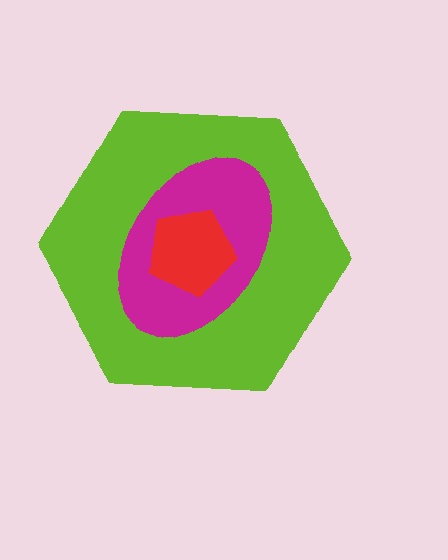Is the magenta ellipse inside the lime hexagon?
Yes.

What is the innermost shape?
The red pentagon.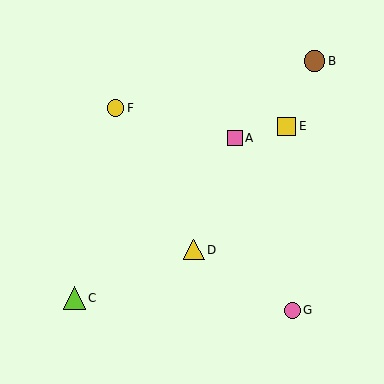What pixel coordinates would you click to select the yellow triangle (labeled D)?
Click at (194, 250) to select the yellow triangle D.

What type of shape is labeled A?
Shape A is a pink square.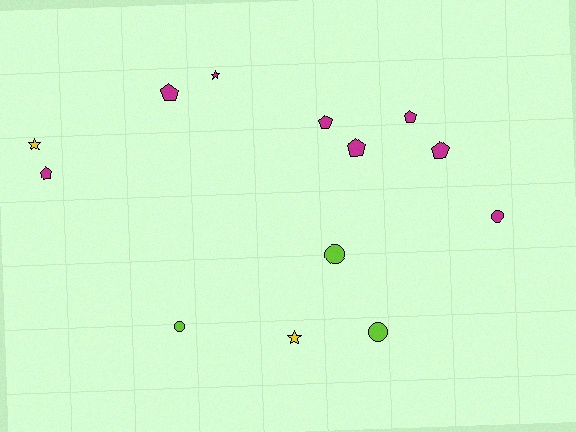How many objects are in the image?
There are 13 objects.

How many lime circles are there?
There are 3 lime circles.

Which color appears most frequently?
Magenta, with 8 objects.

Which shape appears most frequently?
Pentagon, with 6 objects.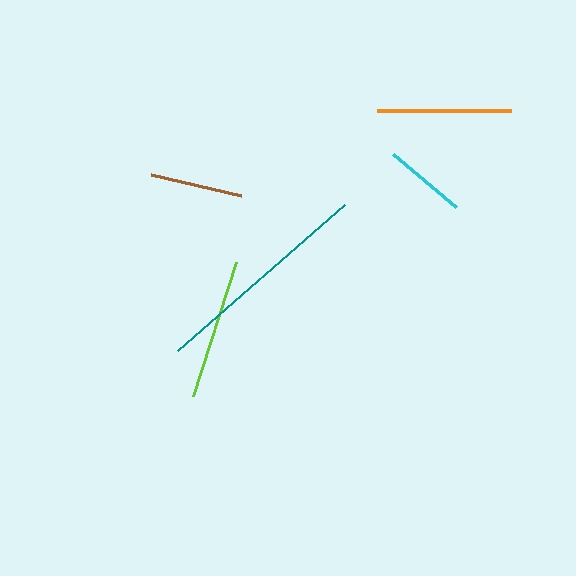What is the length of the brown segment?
The brown segment is approximately 93 pixels long.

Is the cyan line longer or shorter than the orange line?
The orange line is longer than the cyan line.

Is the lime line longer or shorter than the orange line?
The lime line is longer than the orange line.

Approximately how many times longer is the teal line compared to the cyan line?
The teal line is approximately 2.7 times the length of the cyan line.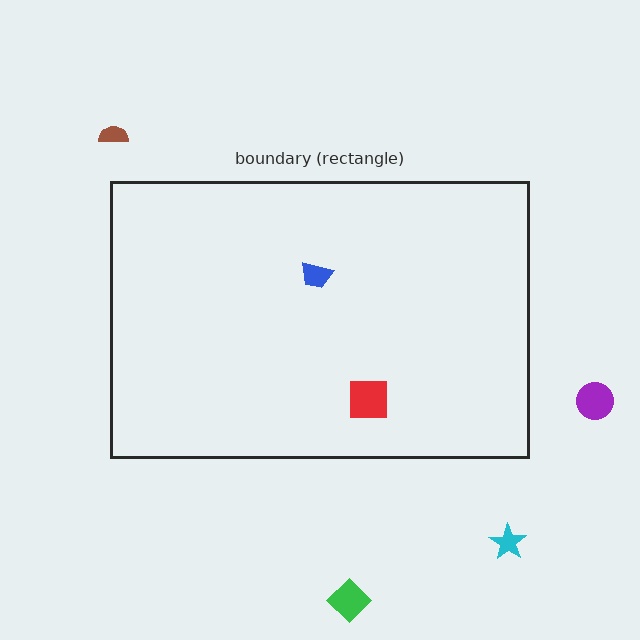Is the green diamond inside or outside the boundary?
Outside.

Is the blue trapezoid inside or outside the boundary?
Inside.